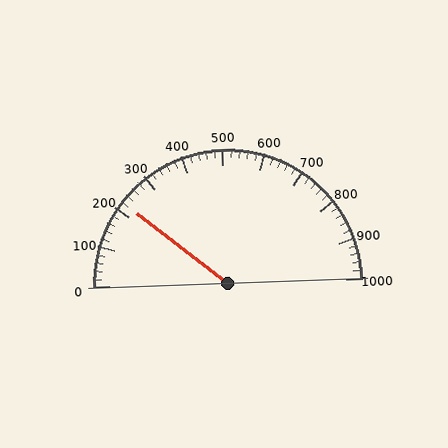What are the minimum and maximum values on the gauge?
The gauge ranges from 0 to 1000.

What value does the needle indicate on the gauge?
The needle indicates approximately 220.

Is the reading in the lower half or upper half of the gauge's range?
The reading is in the lower half of the range (0 to 1000).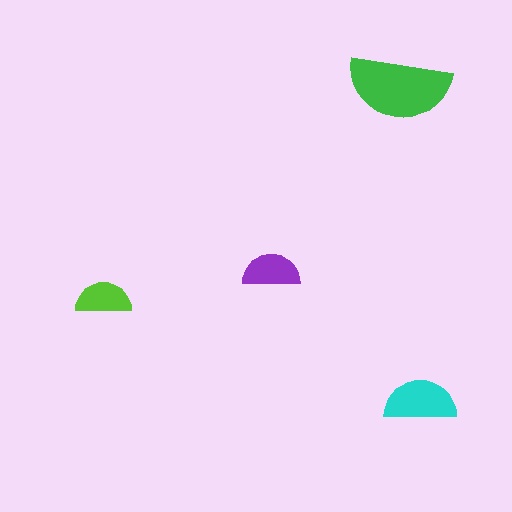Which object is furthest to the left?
The lime semicircle is leftmost.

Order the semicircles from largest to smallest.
the green one, the cyan one, the purple one, the lime one.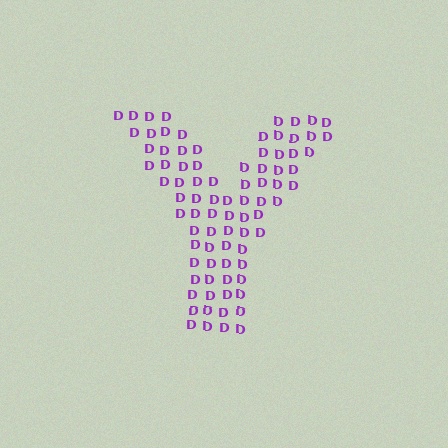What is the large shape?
The large shape is the letter Y.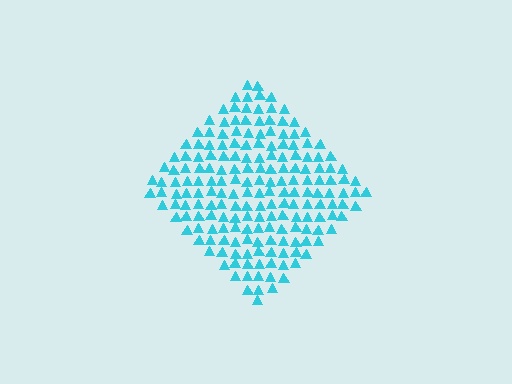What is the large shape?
The large shape is a diamond.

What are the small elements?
The small elements are triangles.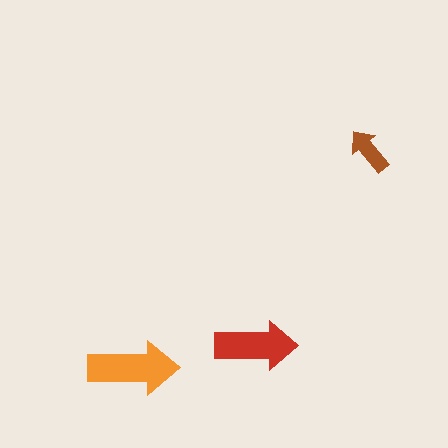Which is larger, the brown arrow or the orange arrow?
The orange one.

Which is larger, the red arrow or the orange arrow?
The orange one.